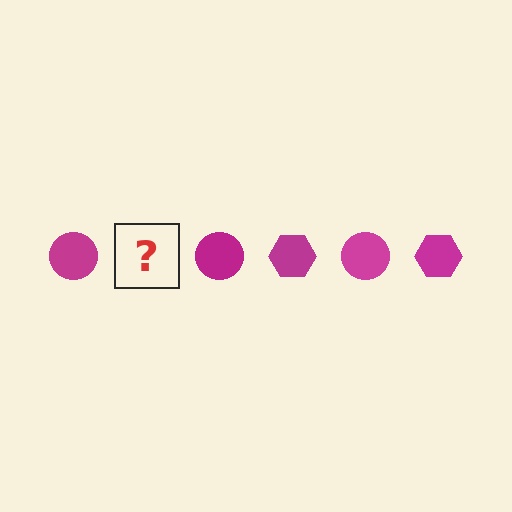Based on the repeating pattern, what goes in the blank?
The blank should be a magenta hexagon.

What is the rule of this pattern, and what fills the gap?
The rule is that the pattern cycles through circle, hexagon shapes in magenta. The gap should be filled with a magenta hexagon.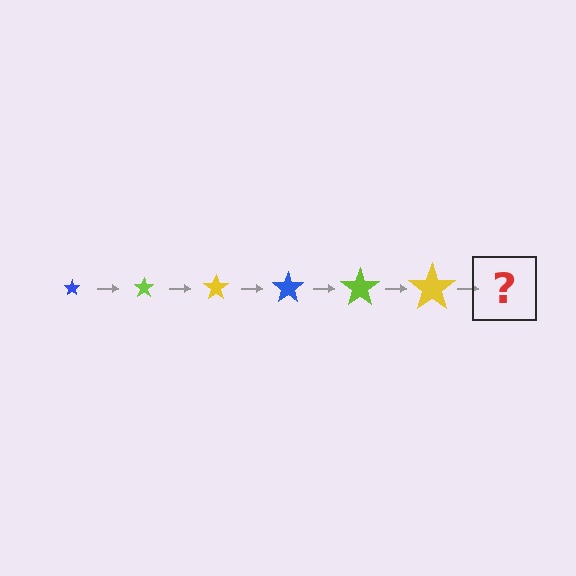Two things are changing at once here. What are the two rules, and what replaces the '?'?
The two rules are that the star grows larger each step and the color cycles through blue, lime, and yellow. The '?' should be a blue star, larger than the previous one.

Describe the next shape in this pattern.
It should be a blue star, larger than the previous one.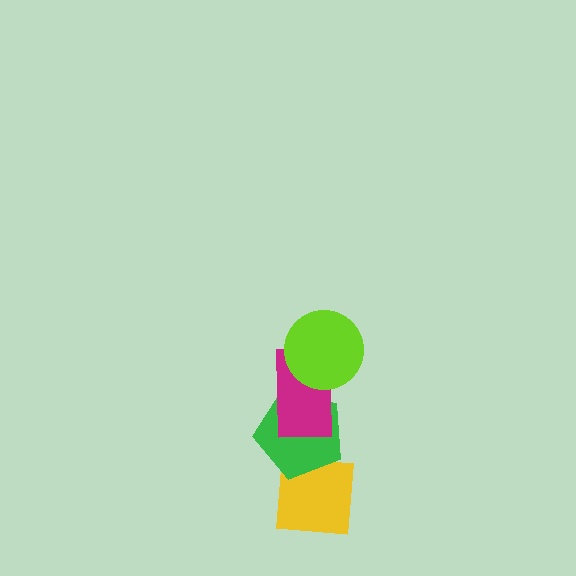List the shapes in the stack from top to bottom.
From top to bottom: the lime circle, the magenta rectangle, the green pentagon, the yellow square.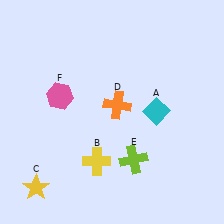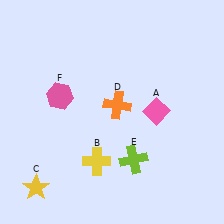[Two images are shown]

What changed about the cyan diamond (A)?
In Image 1, A is cyan. In Image 2, it changed to pink.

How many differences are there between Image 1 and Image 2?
There is 1 difference between the two images.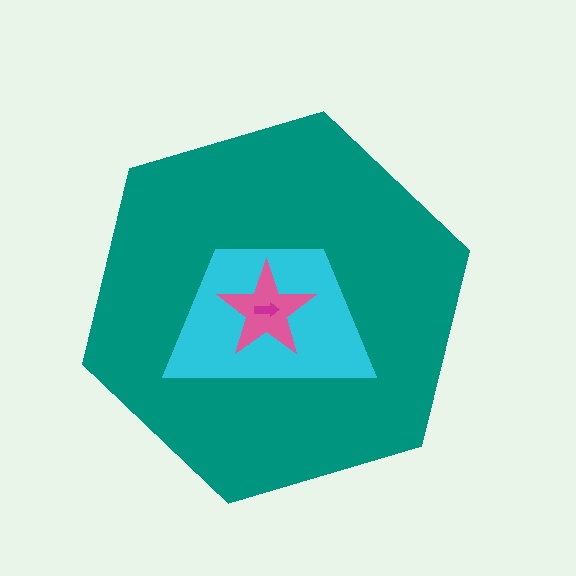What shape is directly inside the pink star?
The magenta arrow.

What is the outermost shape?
The teal hexagon.